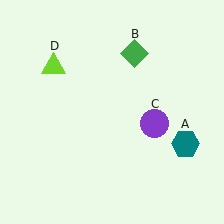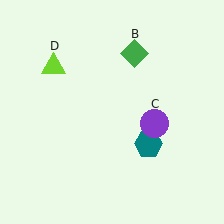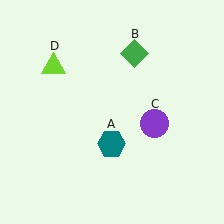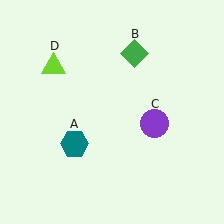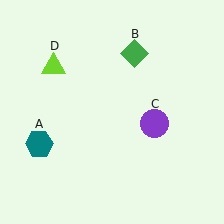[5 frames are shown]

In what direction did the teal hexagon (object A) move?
The teal hexagon (object A) moved left.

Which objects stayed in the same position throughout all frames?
Green diamond (object B) and purple circle (object C) and lime triangle (object D) remained stationary.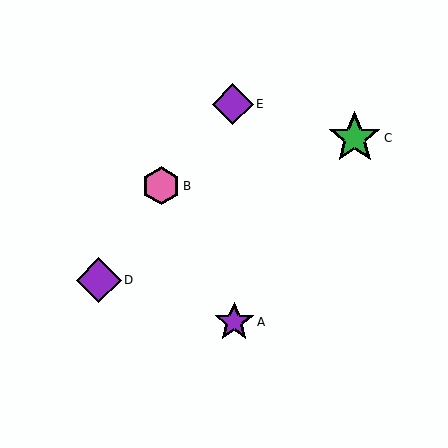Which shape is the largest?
The green star (labeled C) is the largest.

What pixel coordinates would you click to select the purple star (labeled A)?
Click at (234, 322) to select the purple star A.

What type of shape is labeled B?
Shape B is a pink hexagon.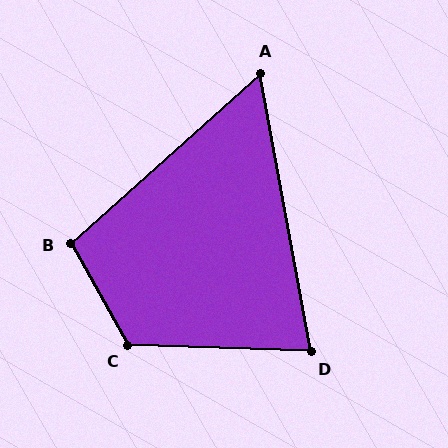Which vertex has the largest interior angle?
C, at approximately 121 degrees.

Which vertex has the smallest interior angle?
A, at approximately 59 degrees.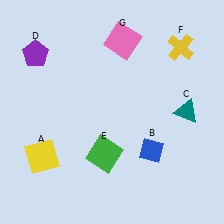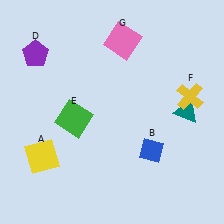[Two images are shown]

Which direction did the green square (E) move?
The green square (E) moved up.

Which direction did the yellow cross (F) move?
The yellow cross (F) moved down.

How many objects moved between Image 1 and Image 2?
2 objects moved between the two images.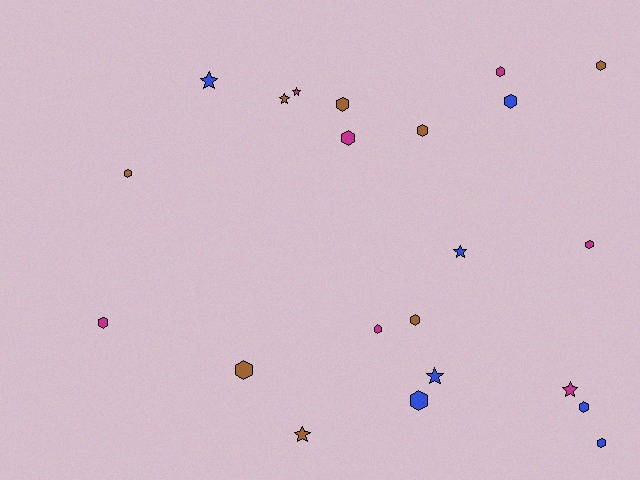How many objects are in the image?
There are 22 objects.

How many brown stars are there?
There are 2 brown stars.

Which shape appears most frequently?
Hexagon, with 15 objects.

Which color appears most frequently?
Brown, with 8 objects.